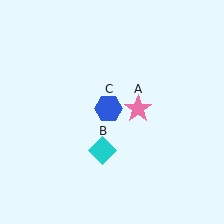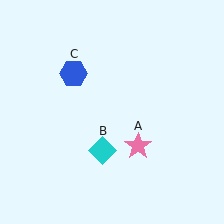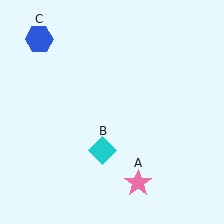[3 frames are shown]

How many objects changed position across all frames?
2 objects changed position: pink star (object A), blue hexagon (object C).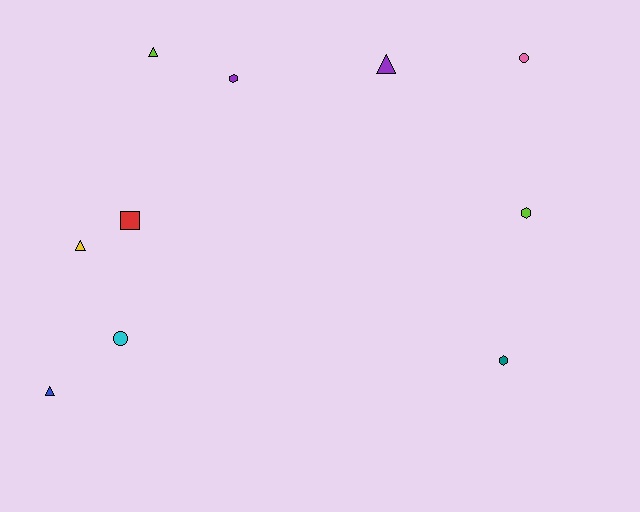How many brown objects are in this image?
There are no brown objects.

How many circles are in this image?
There are 2 circles.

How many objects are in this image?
There are 10 objects.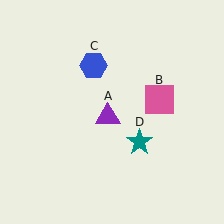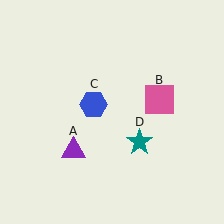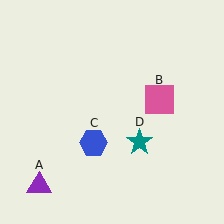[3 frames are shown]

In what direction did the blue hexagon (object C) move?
The blue hexagon (object C) moved down.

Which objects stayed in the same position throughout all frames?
Pink square (object B) and teal star (object D) remained stationary.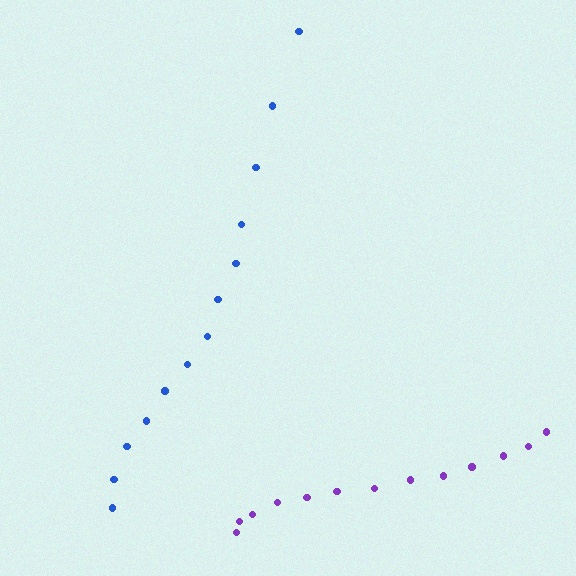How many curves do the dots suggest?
There are 2 distinct paths.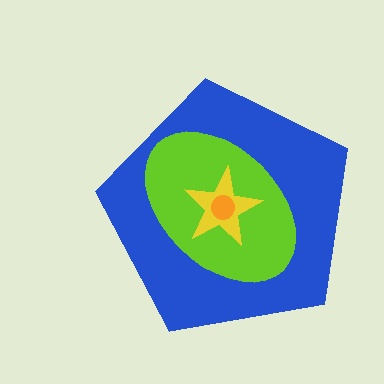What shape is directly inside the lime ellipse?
The yellow star.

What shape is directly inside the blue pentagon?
The lime ellipse.